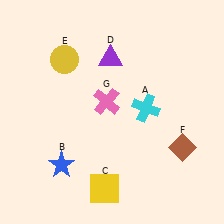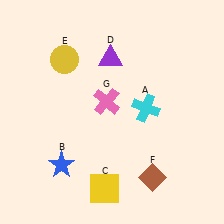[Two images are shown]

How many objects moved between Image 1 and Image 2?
1 object moved between the two images.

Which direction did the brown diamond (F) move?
The brown diamond (F) moved left.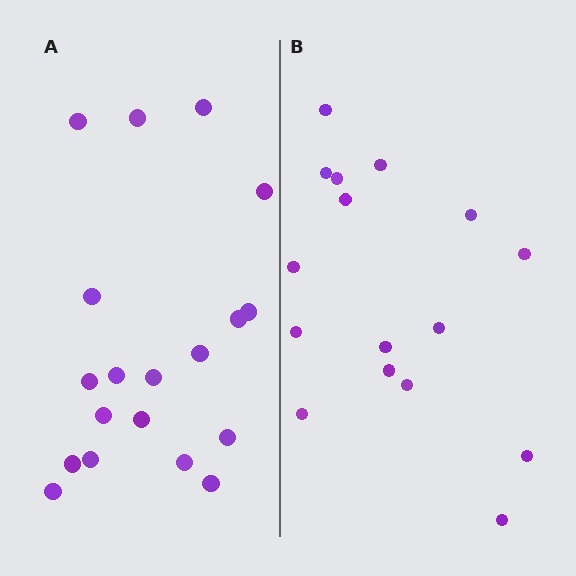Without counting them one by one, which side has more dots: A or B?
Region A (the left region) has more dots.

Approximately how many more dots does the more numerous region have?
Region A has just a few more — roughly 2 or 3 more dots than region B.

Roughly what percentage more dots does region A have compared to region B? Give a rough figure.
About 20% more.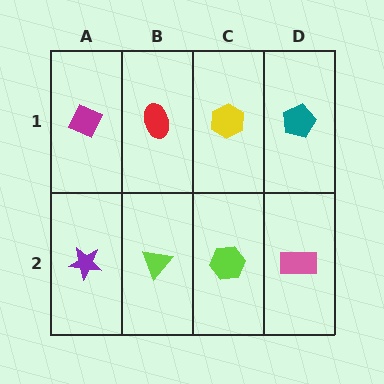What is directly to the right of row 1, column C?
A teal pentagon.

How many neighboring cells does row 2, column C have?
3.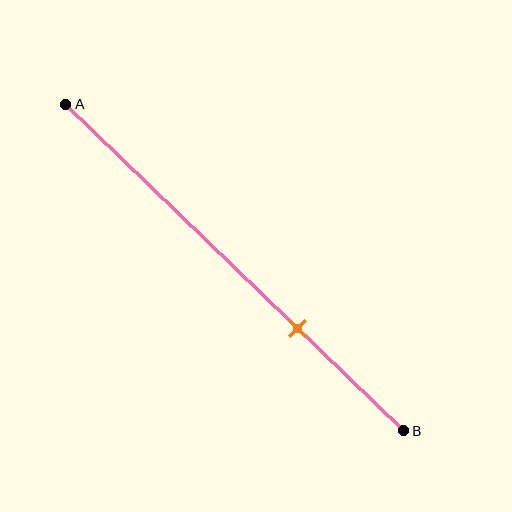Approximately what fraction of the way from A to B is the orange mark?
The orange mark is approximately 70% of the way from A to B.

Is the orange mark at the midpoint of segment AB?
No, the mark is at about 70% from A, not at the 50% midpoint.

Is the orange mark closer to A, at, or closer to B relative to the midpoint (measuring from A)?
The orange mark is closer to point B than the midpoint of segment AB.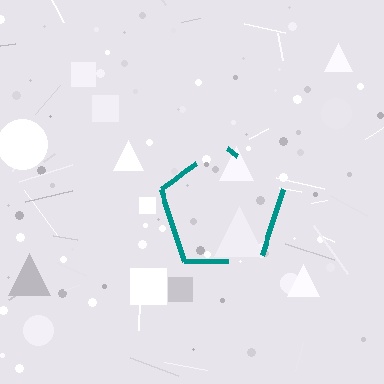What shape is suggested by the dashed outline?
The dashed outline suggests a pentagon.